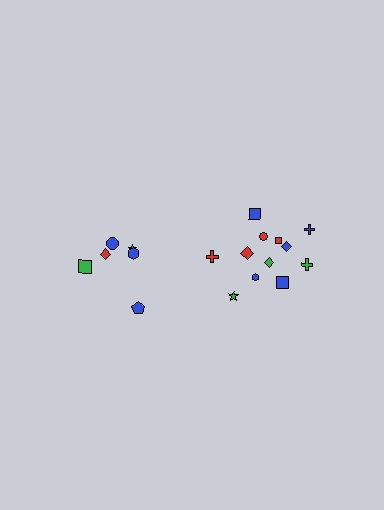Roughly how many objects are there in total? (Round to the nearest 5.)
Roughly 20 objects in total.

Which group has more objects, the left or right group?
The right group.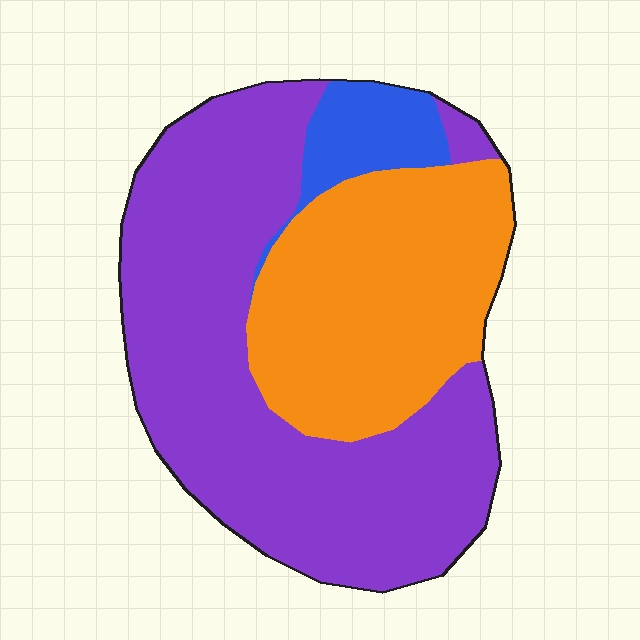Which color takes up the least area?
Blue, at roughly 10%.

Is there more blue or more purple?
Purple.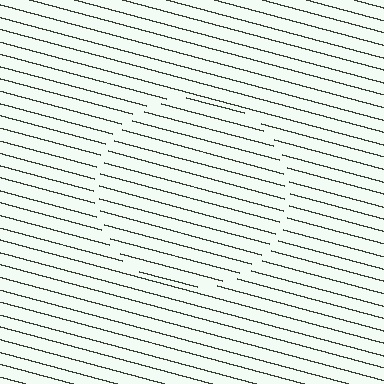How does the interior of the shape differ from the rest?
The interior of the shape contains the same grating, shifted by half a period — the contour is defined by the phase discontinuity where line-ends from the inner and outer gratings abut.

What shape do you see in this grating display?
An illusory circle. The interior of the shape contains the same grating, shifted by half a period — the contour is defined by the phase discontinuity where line-ends from the inner and outer gratings abut.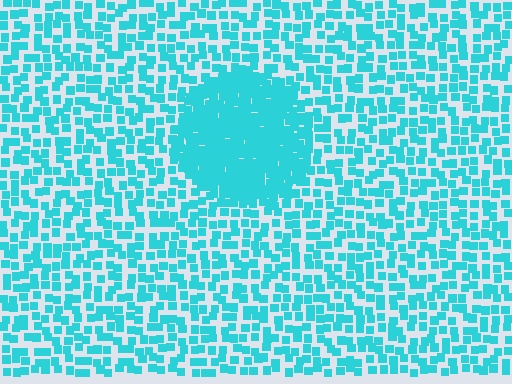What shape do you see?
I see a circle.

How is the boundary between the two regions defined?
The boundary is defined by a change in element density (approximately 2.5x ratio). All elements are the same color, size, and shape.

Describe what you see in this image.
The image contains small cyan elements arranged at two different densities. A circle-shaped region is visible where the elements are more densely packed than the surrounding area.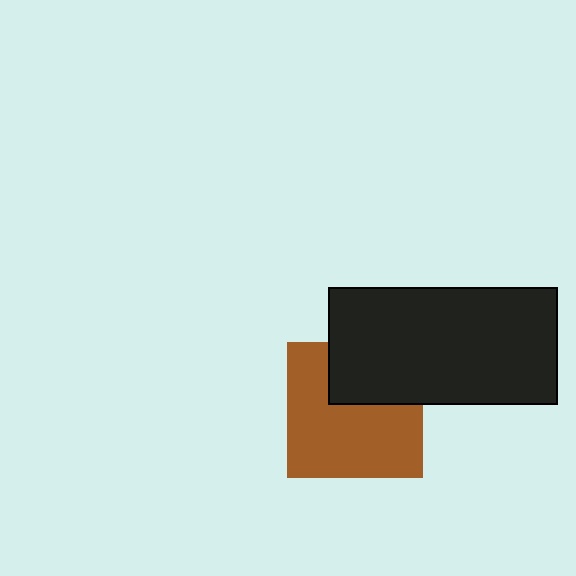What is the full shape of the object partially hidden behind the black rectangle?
The partially hidden object is a brown square.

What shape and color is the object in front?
The object in front is a black rectangle.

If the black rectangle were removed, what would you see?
You would see the complete brown square.